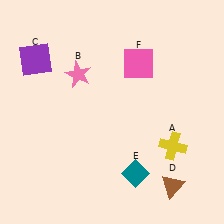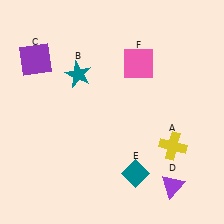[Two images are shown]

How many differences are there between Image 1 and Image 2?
There are 2 differences between the two images.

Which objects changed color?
B changed from pink to teal. D changed from brown to purple.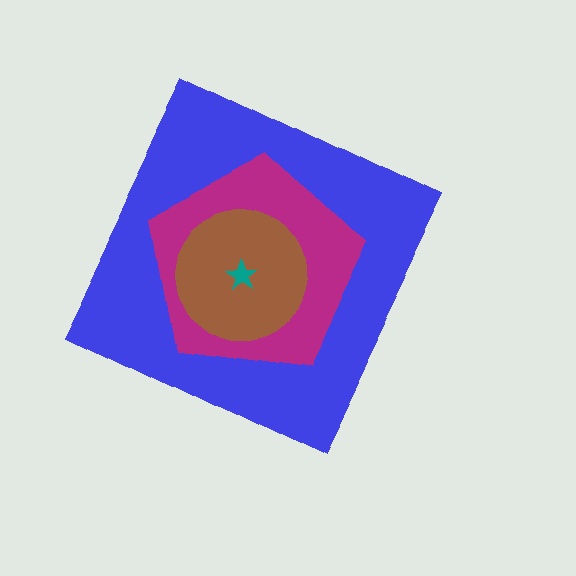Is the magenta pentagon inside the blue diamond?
Yes.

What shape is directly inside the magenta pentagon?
The brown circle.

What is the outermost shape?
The blue diamond.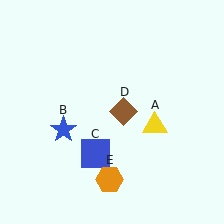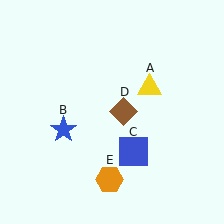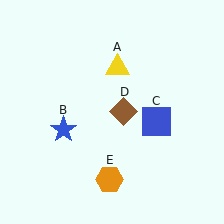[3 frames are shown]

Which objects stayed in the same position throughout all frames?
Blue star (object B) and brown diamond (object D) and orange hexagon (object E) remained stationary.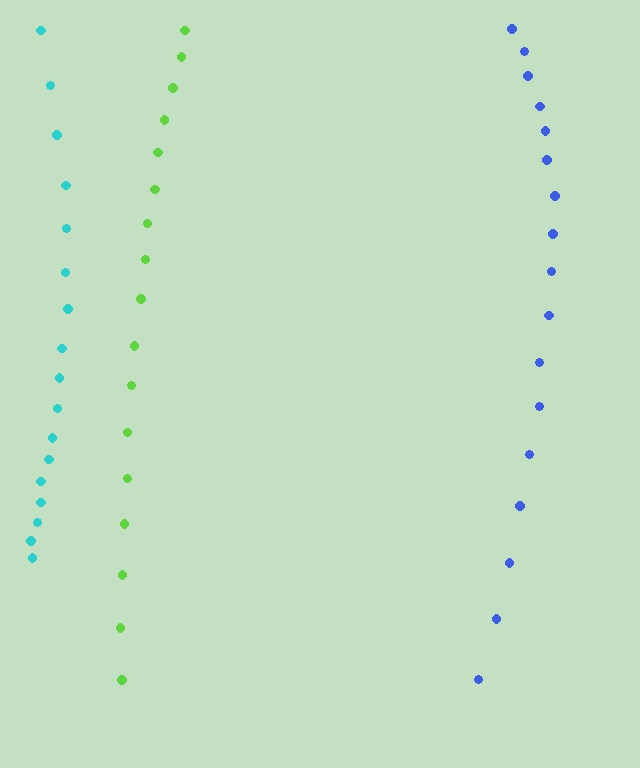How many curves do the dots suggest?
There are 3 distinct paths.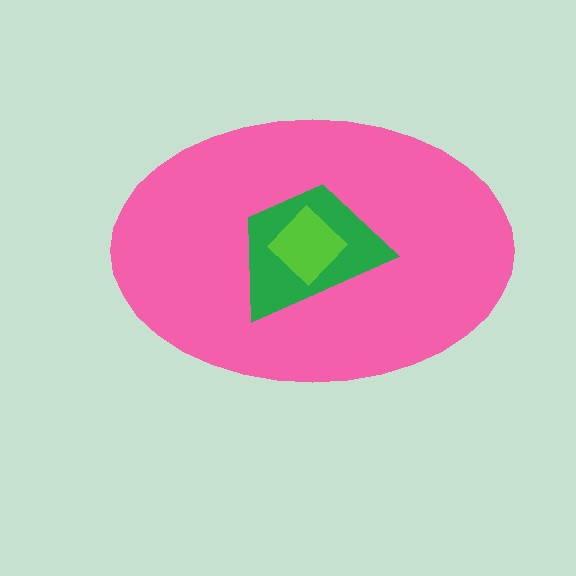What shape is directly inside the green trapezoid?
The lime diamond.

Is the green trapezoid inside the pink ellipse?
Yes.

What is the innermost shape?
The lime diamond.